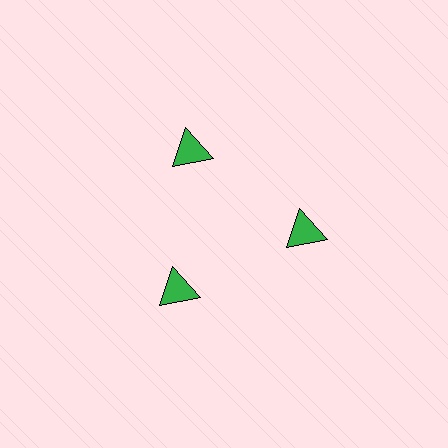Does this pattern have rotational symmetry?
Yes, this pattern has 3-fold rotational symmetry. It looks the same after rotating 120 degrees around the center.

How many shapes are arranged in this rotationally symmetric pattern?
There are 3 shapes, arranged in 3 groups of 1.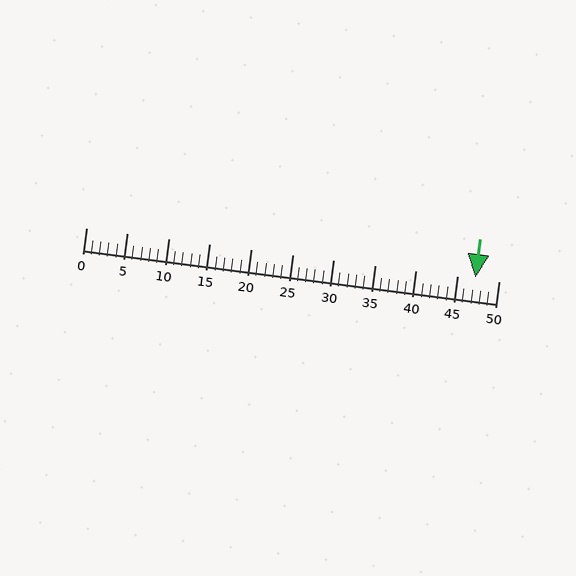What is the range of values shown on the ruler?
The ruler shows values from 0 to 50.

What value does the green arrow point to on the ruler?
The green arrow points to approximately 47.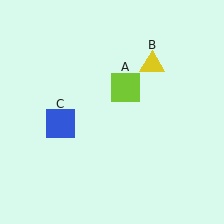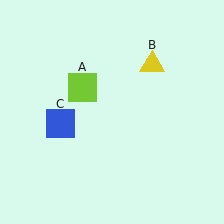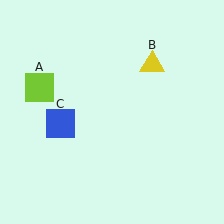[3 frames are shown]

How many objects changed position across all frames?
1 object changed position: lime square (object A).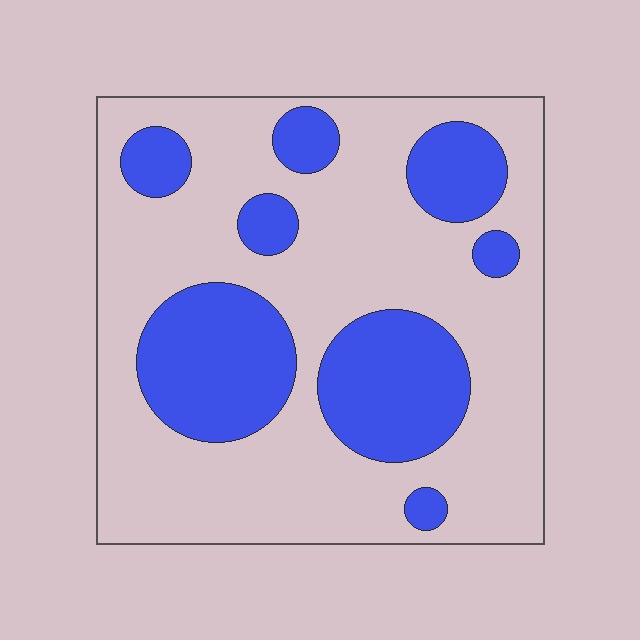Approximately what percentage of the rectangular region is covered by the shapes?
Approximately 30%.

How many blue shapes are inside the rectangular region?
8.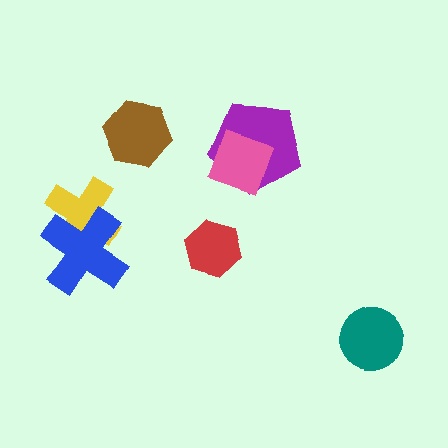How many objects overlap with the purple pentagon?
1 object overlaps with the purple pentagon.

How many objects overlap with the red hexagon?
0 objects overlap with the red hexagon.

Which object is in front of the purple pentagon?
The pink diamond is in front of the purple pentagon.